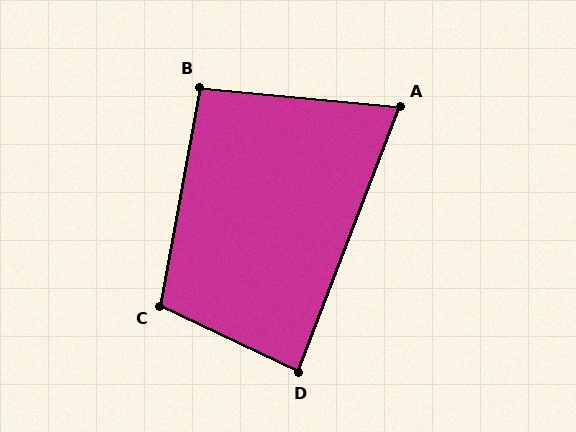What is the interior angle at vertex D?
Approximately 86 degrees (approximately right).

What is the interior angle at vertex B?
Approximately 94 degrees (approximately right).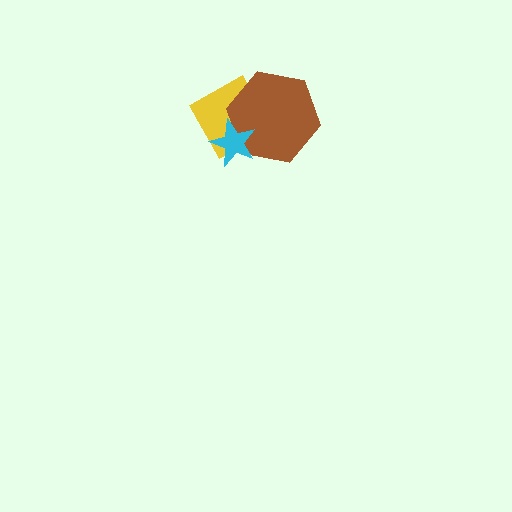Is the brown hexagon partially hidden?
Yes, it is partially covered by another shape.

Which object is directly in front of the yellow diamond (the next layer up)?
The brown hexagon is directly in front of the yellow diamond.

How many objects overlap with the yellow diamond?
2 objects overlap with the yellow diamond.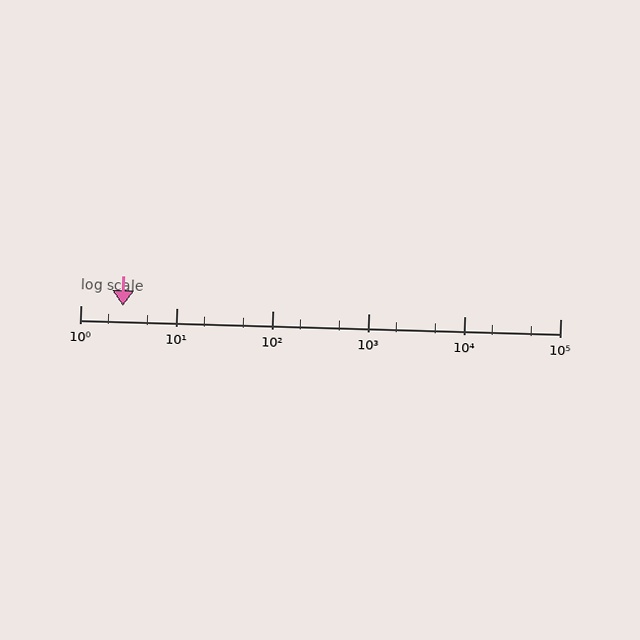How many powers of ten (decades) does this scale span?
The scale spans 5 decades, from 1 to 100000.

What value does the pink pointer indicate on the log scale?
The pointer indicates approximately 2.8.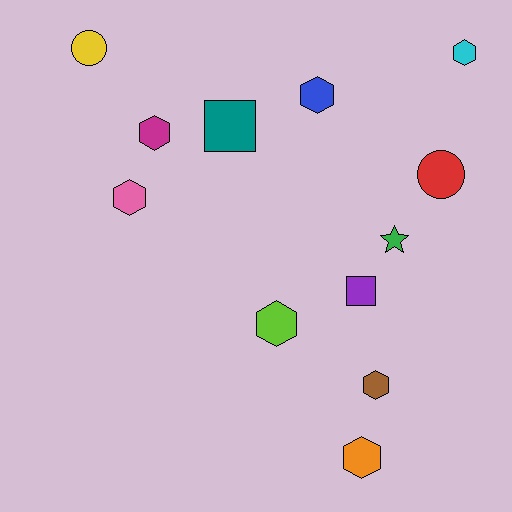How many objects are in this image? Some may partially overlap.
There are 12 objects.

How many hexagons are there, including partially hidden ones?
There are 7 hexagons.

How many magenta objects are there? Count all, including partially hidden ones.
There is 1 magenta object.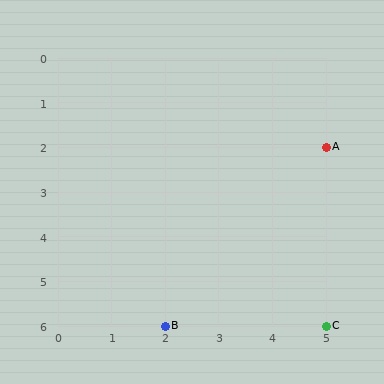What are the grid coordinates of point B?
Point B is at grid coordinates (2, 6).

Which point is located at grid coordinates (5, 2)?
Point A is at (5, 2).